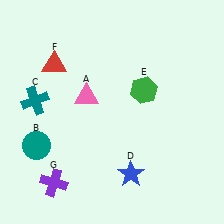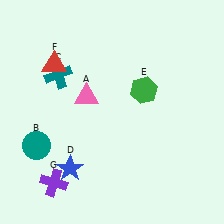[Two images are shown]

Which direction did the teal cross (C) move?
The teal cross (C) moved up.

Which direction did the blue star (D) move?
The blue star (D) moved left.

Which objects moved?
The objects that moved are: the teal cross (C), the blue star (D).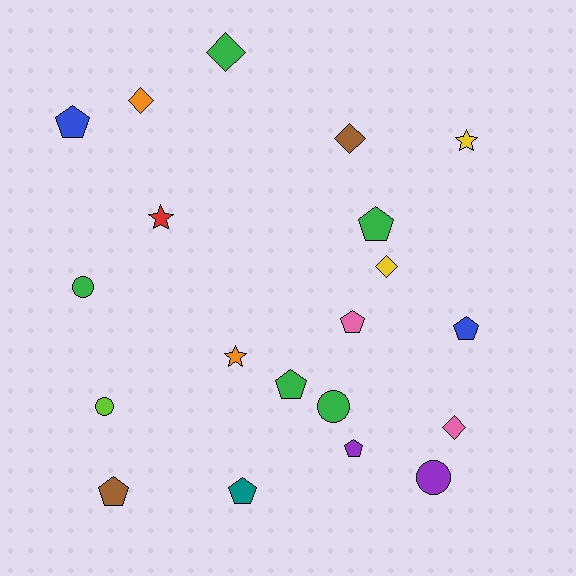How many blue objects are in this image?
There are 2 blue objects.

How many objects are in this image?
There are 20 objects.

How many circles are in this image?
There are 4 circles.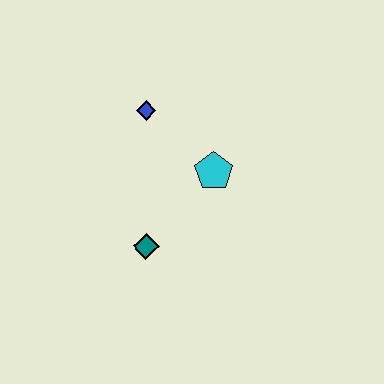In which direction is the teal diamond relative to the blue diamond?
The teal diamond is below the blue diamond.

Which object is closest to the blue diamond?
The cyan pentagon is closest to the blue diamond.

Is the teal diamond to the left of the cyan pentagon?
Yes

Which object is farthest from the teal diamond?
The blue diamond is farthest from the teal diamond.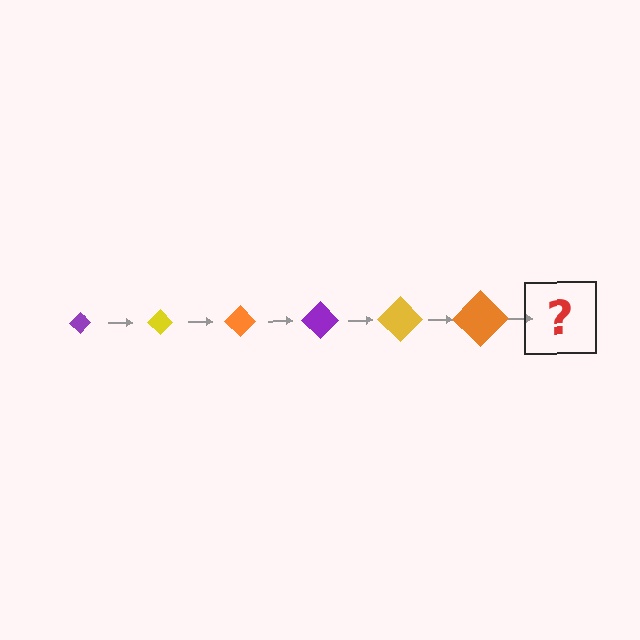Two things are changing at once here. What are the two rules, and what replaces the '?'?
The two rules are that the diamond grows larger each step and the color cycles through purple, yellow, and orange. The '?' should be a purple diamond, larger than the previous one.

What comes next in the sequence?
The next element should be a purple diamond, larger than the previous one.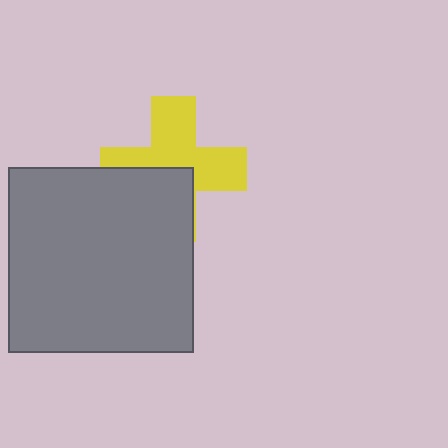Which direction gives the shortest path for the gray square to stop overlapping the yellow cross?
Moving down gives the shortest separation.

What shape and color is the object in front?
The object in front is a gray square.